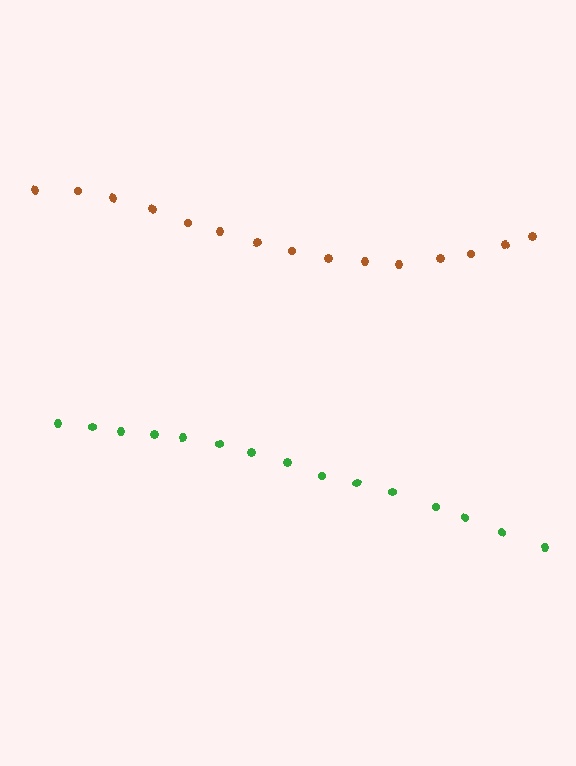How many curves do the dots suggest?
There are 2 distinct paths.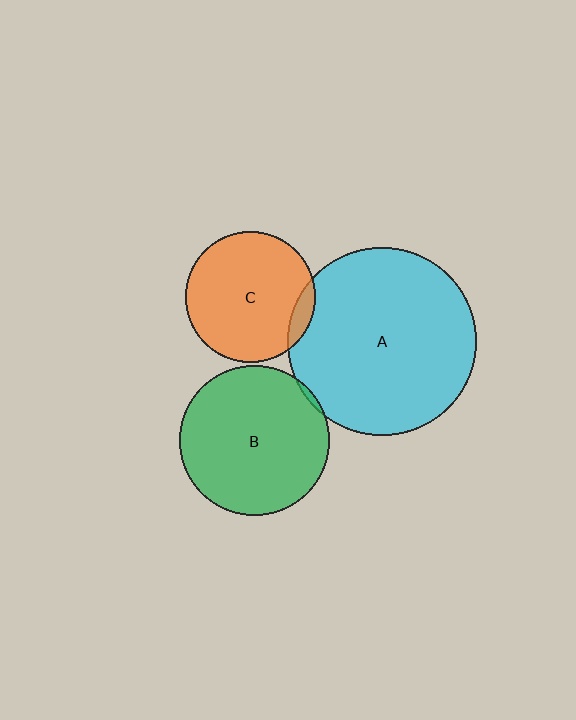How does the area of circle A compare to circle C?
Approximately 2.1 times.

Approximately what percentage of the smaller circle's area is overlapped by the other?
Approximately 5%.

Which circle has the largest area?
Circle A (cyan).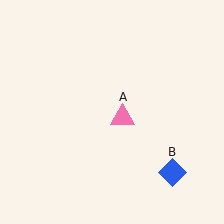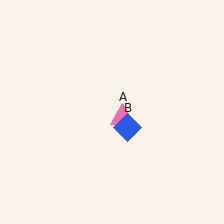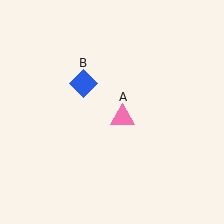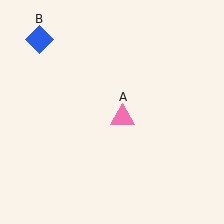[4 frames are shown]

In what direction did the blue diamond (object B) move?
The blue diamond (object B) moved up and to the left.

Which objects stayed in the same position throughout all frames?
Pink triangle (object A) remained stationary.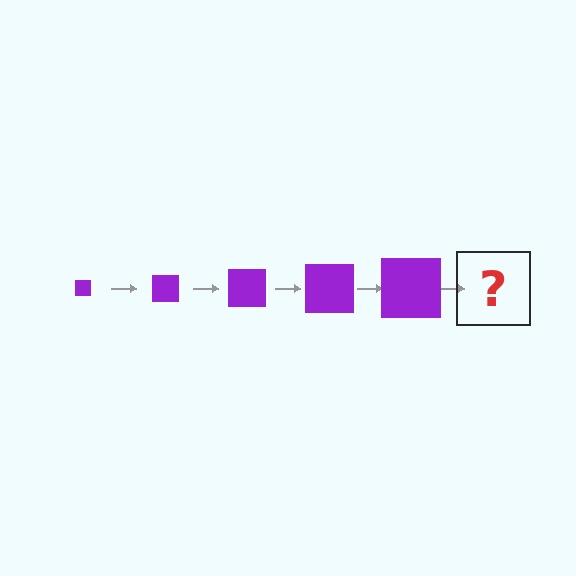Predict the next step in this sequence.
The next step is a purple square, larger than the previous one.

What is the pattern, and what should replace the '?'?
The pattern is that the square gets progressively larger each step. The '?' should be a purple square, larger than the previous one.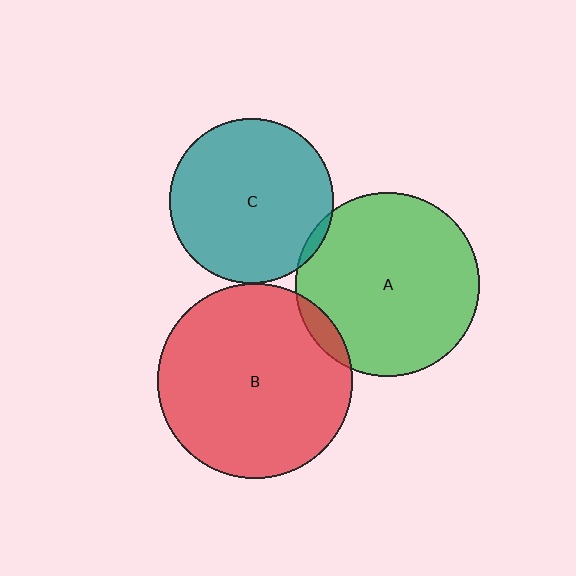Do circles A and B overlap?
Yes.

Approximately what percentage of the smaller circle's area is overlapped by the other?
Approximately 5%.